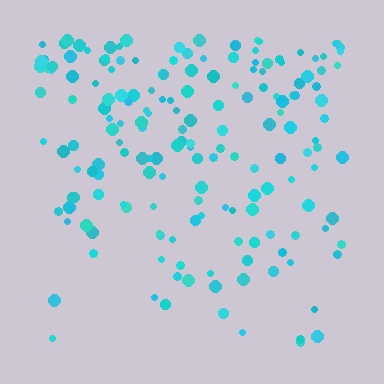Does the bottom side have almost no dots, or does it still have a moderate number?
Still a moderate number, just noticeably fewer than the top.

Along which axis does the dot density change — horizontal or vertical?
Vertical.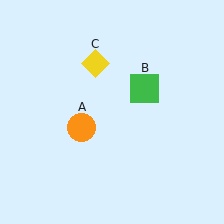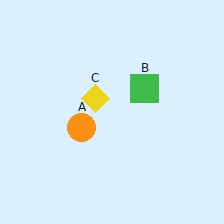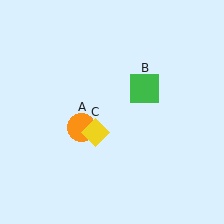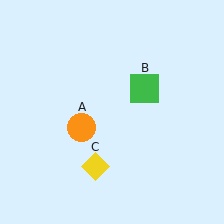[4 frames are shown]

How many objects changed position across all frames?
1 object changed position: yellow diamond (object C).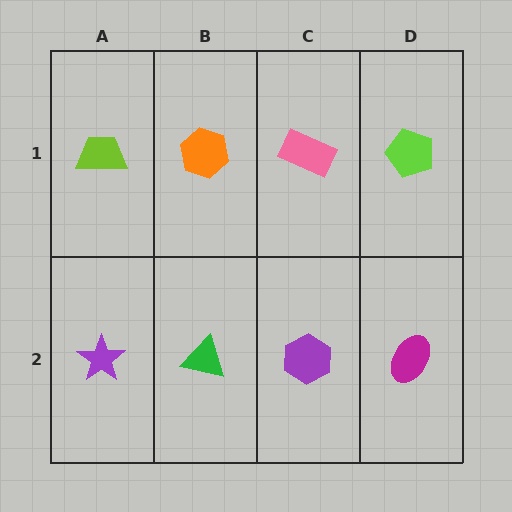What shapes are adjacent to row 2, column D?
A lime pentagon (row 1, column D), a purple hexagon (row 2, column C).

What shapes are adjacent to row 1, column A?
A purple star (row 2, column A), an orange hexagon (row 1, column B).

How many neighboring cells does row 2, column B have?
3.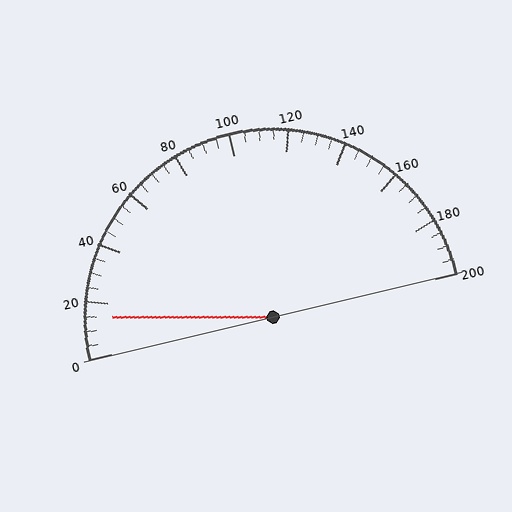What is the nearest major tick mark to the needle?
The nearest major tick mark is 20.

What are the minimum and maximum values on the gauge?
The gauge ranges from 0 to 200.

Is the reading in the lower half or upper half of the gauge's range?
The reading is in the lower half of the range (0 to 200).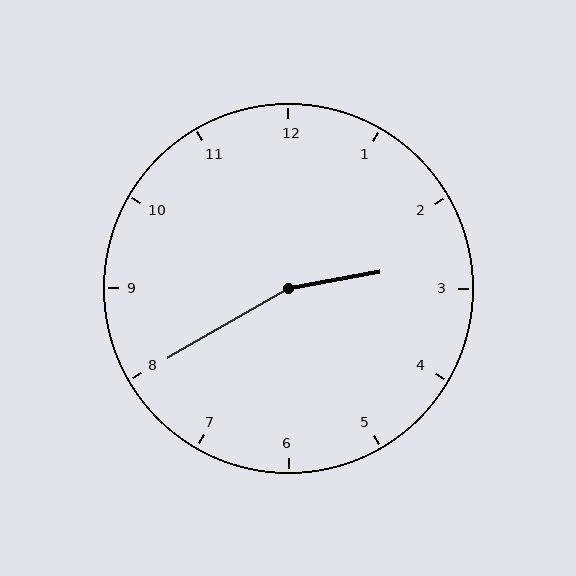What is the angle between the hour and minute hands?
Approximately 160 degrees.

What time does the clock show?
2:40.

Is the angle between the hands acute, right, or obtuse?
It is obtuse.